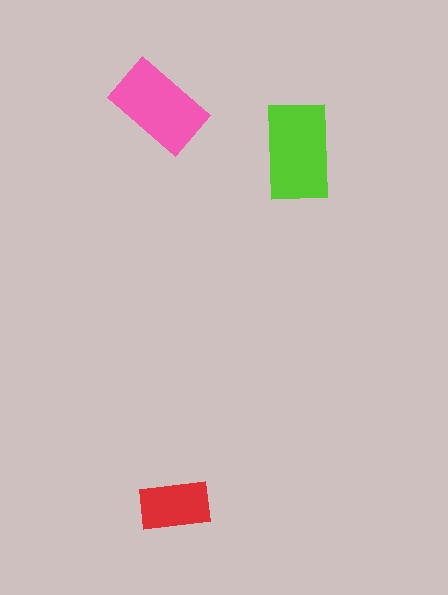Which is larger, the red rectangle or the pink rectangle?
The pink one.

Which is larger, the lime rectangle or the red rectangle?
The lime one.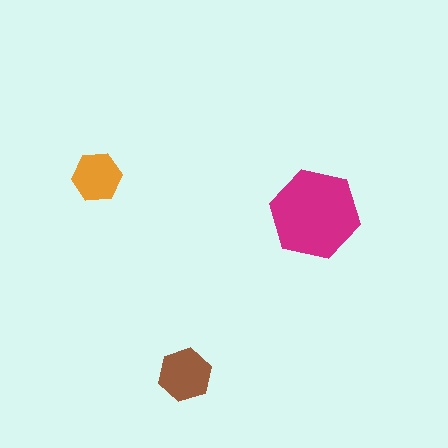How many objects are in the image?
There are 3 objects in the image.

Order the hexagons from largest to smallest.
the magenta one, the brown one, the orange one.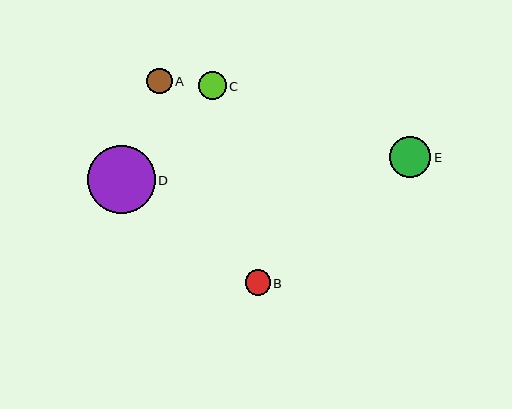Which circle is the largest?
Circle D is the largest with a size of approximately 68 pixels.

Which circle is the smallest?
Circle A is the smallest with a size of approximately 25 pixels.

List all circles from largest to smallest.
From largest to smallest: D, E, C, B, A.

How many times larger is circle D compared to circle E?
Circle D is approximately 1.7 times the size of circle E.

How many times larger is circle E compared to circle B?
Circle E is approximately 1.6 times the size of circle B.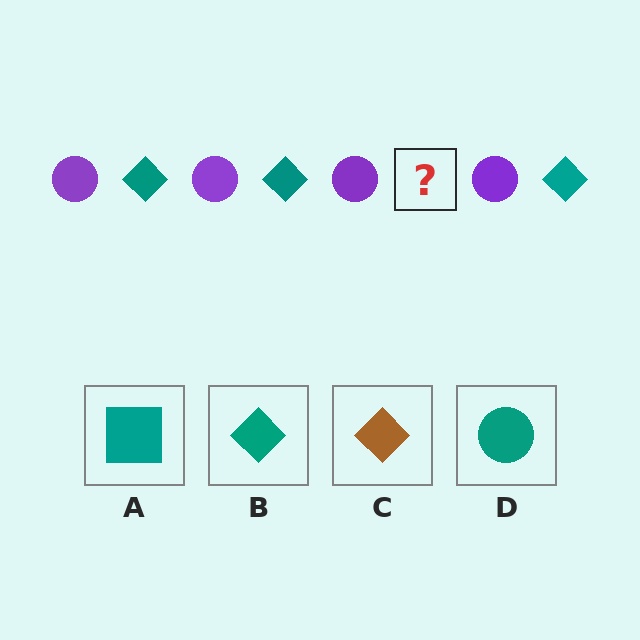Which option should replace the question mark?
Option B.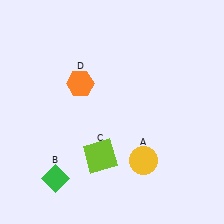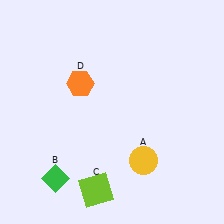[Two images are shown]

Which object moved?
The lime square (C) moved down.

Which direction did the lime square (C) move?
The lime square (C) moved down.